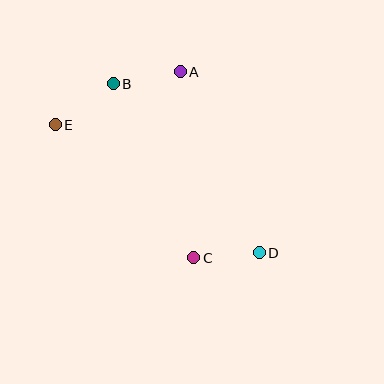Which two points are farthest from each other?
Points D and E are farthest from each other.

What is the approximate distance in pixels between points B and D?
The distance between B and D is approximately 223 pixels.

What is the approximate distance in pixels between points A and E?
The distance between A and E is approximately 136 pixels.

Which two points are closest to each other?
Points C and D are closest to each other.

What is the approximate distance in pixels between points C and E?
The distance between C and E is approximately 192 pixels.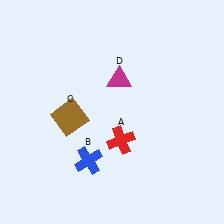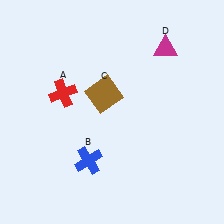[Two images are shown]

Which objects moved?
The objects that moved are: the red cross (A), the brown square (C), the magenta triangle (D).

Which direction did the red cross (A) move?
The red cross (A) moved left.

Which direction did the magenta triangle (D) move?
The magenta triangle (D) moved right.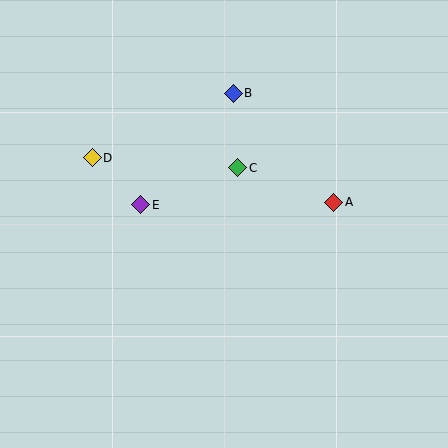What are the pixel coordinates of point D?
Point D is at (92, 158).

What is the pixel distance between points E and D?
The distance between E and D is 67 pixels.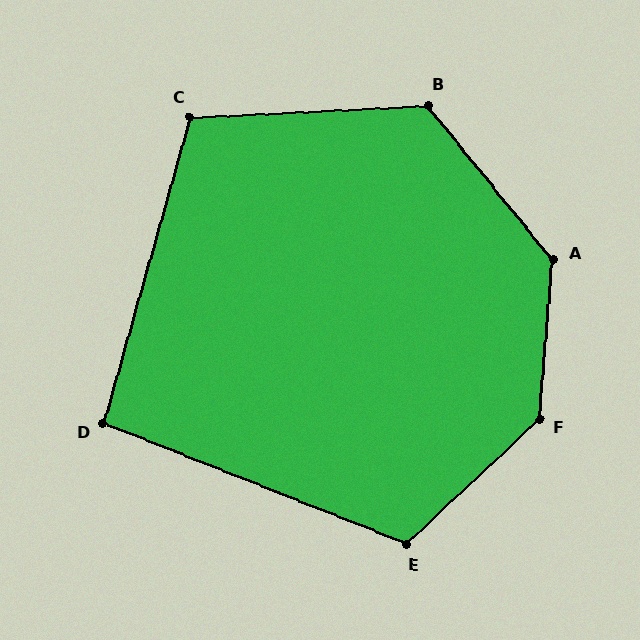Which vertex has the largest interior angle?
F, at approximately 138 degrees.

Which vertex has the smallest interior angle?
D, at approximately 96 degrees.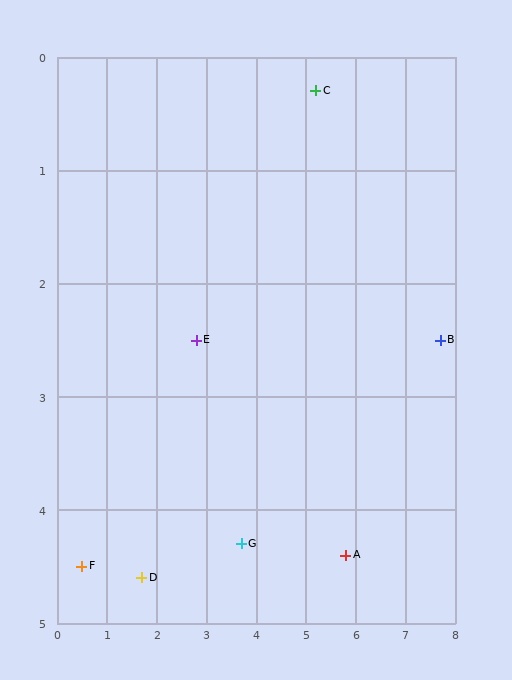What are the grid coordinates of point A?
Point A is at approximately (5.8, 4.4).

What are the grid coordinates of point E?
Point E is at approximately (2.8, 2.5).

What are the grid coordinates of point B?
Point B is at approximately (7.7, 2.5).